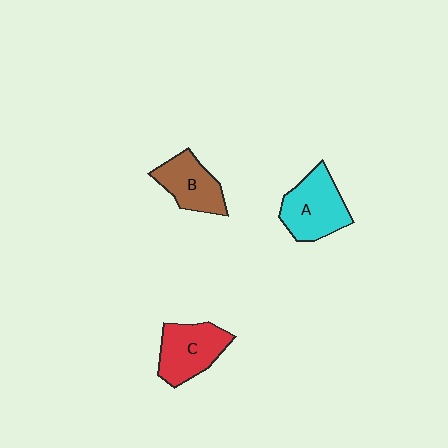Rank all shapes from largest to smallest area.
From largest to smallest: A (cyan), C (red), B (brown).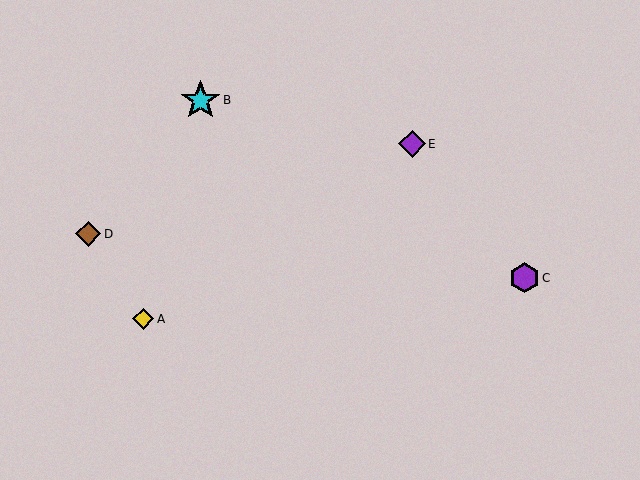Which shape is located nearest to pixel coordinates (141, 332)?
The yellow diamond (labeled A) at (143, 319) is nearest to that location.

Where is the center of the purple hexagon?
The center of the purple hexagon is at (524, 278).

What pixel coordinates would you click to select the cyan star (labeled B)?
Click at (200, 100) to select the cyan star B.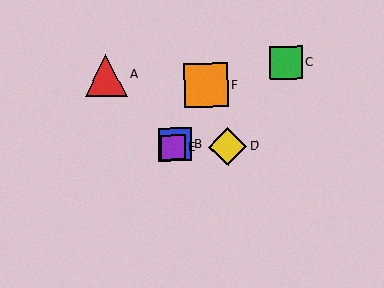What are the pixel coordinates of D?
Object D is at (227, 147).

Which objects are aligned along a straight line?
Objects B, E, F are aligned along a straight line.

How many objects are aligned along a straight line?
3 objects (B, E, F) are aligned along a straight line.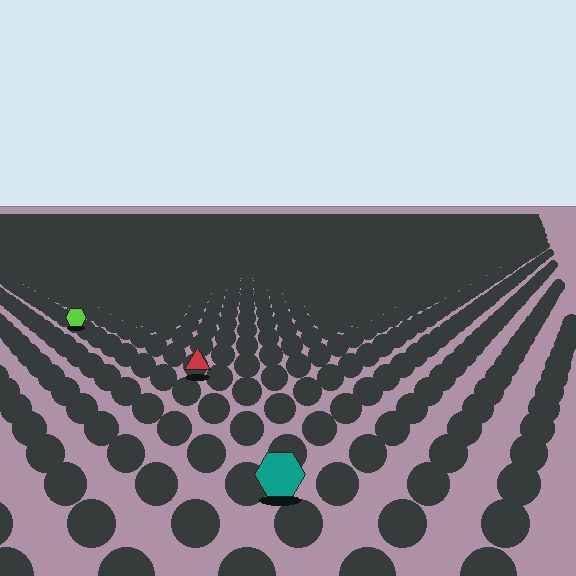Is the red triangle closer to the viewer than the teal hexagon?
No. The teal hexagon is closer — you can tell from the texture gradient: the ground texture is coarser near it.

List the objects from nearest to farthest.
From nearest to farthest: the teal hexagon, the red triangle, the lime hexagon.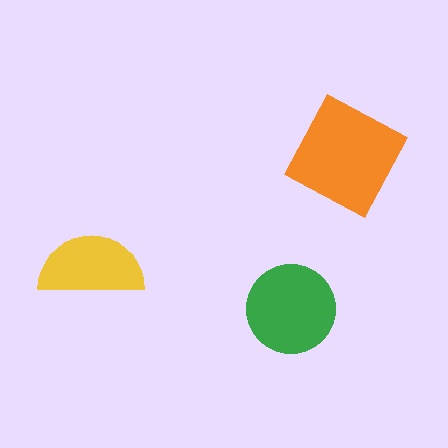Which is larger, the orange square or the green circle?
The orange square.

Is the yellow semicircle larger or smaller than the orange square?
Smaller.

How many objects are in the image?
There are 3 objects in the image.